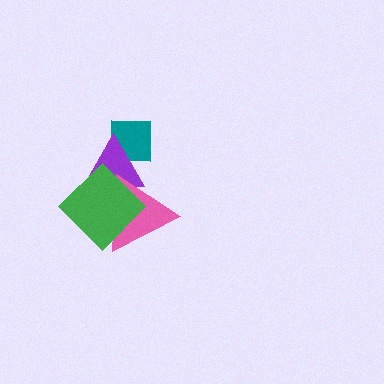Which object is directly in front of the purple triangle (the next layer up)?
The pink triangle is directly in front of the purple triangle.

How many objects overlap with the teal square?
1 object overlaps with the teal square.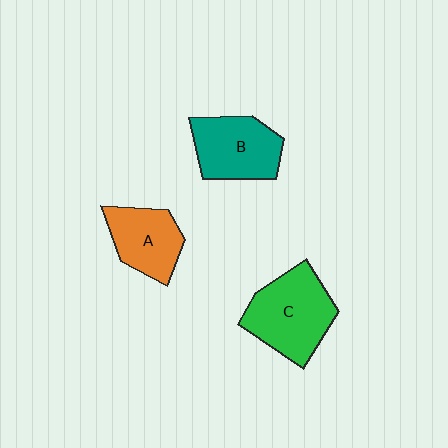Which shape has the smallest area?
Shape A (orange).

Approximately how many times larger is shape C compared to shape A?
Approximately 1.4 times.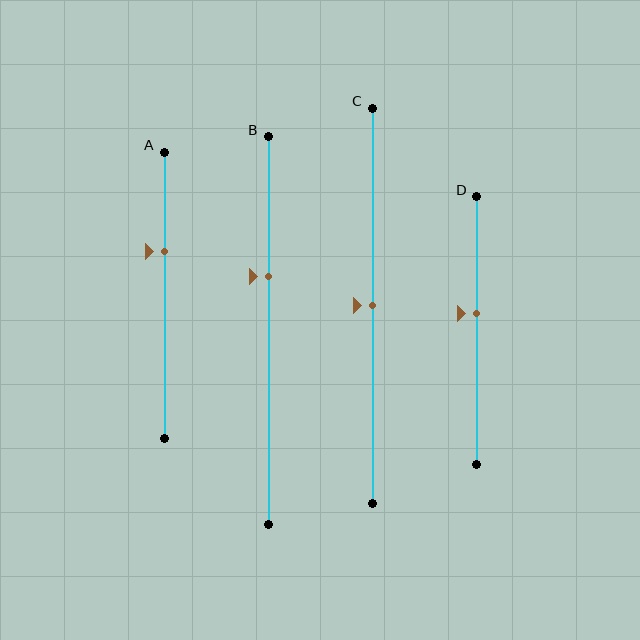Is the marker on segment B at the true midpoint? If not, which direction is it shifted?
No, the marker on segment B is shifted upward by about 14% of the segment length.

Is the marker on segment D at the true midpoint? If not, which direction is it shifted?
No, the marker on segment D is shifted upward by about 6% of the segment length.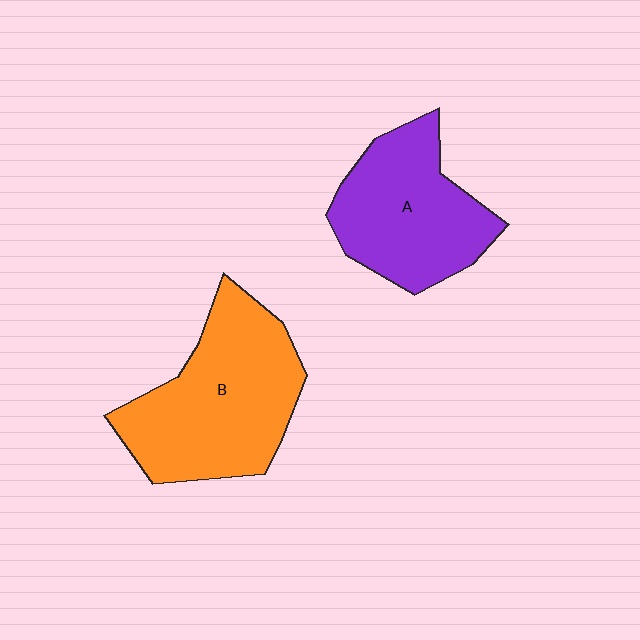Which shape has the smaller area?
Shape A (purple).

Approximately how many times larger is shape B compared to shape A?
Approximately 1.2 times.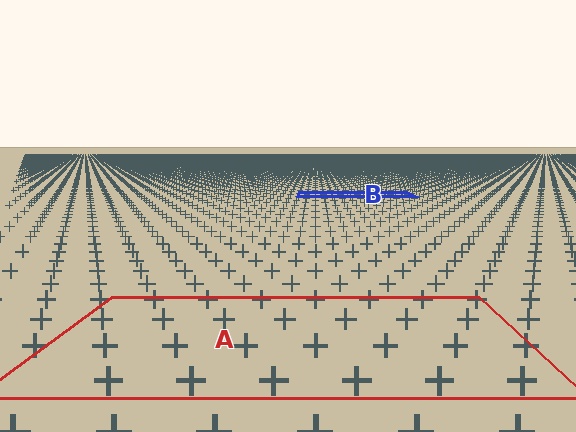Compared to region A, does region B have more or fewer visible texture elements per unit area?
Region B has more texture elements per unit area — they are packed more densely because it is farther away.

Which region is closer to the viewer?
Region A is closer. The texture elements there are larger and more spread out.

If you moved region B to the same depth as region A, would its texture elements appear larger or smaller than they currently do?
They would appear larger. At a closer depth, the same texture elements are projected at a bigger on-screen size.